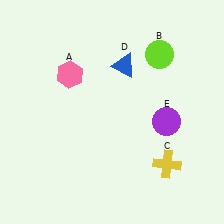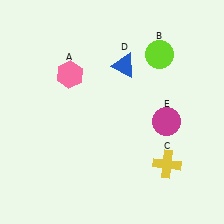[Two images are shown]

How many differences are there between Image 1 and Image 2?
There is 1 difference between the two images.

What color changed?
The circle (E) changed from purple in Image 1 to magenta in Image 2.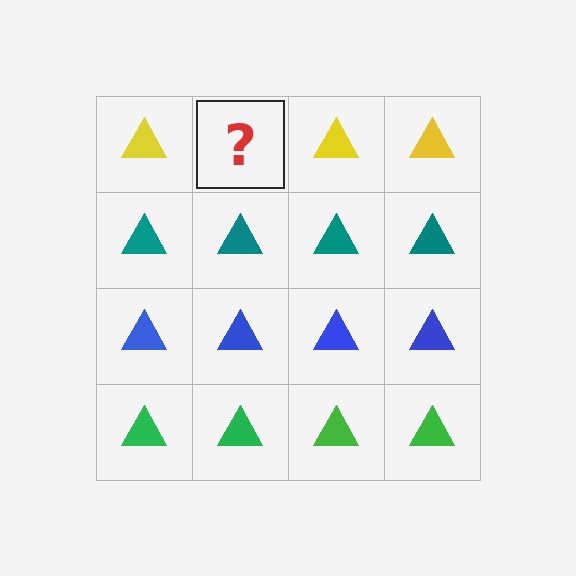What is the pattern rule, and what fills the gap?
The rule is that each row has a consistent color. The gap should be filled with a yellow triangle.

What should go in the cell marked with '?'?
The missing cell should contain a yellow triangle.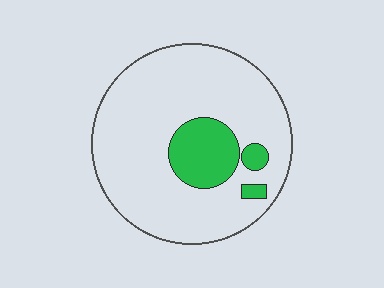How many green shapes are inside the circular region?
3.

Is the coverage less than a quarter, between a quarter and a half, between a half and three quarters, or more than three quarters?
Less than a quarter.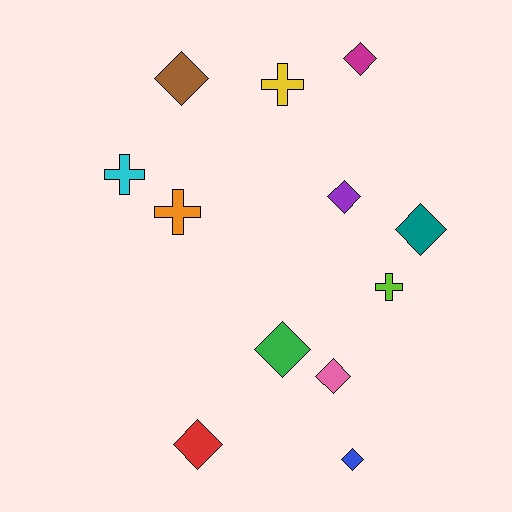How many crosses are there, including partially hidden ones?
There are 4 crosses.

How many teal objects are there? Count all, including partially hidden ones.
There is 1 teal object.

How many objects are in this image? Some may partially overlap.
There are 12 objects.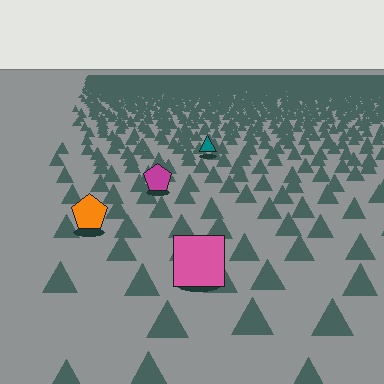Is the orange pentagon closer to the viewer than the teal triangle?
Yes. The orange pentagon is closer — you can tell from the texture gradient: the ground texture is coarser near it.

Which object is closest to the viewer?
The pink square is closest. The texture marks near it are larger and more spread out.